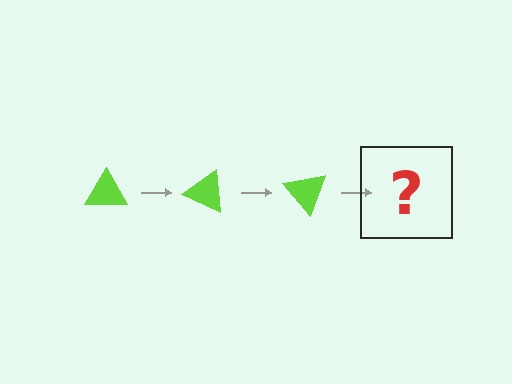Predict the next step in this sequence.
The next step is a lime triangle rotated 75 degrees.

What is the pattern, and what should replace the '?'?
The pattern is that the triangle rotates 25 degrees each step. The '?' should be a lime triangle rotated 75 degrees.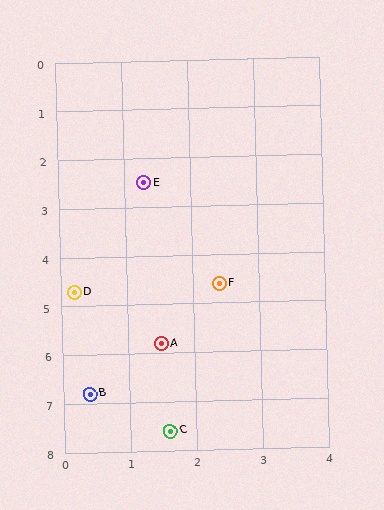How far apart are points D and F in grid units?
Points D and F are about 2.2 grid units apart.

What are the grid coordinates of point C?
Point C is at approximately (1.6, 7.6).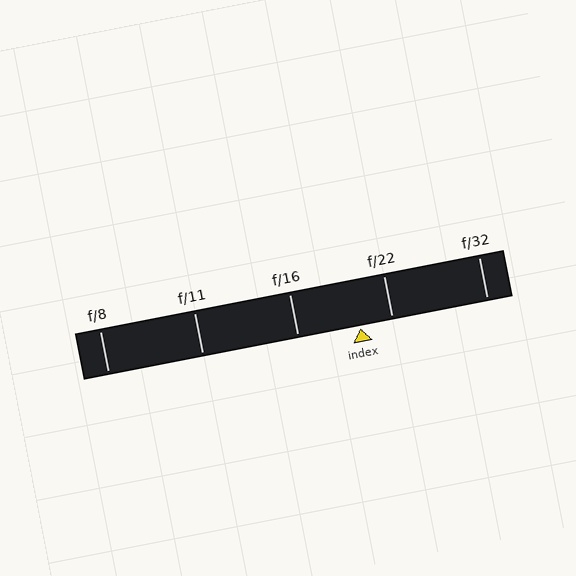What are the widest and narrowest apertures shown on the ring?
The widest aperture shown is f/8 and the narrowest is f/32.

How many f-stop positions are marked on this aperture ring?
There are 5 f-stop positions marked.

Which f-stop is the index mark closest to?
The index mark is closest to f/22.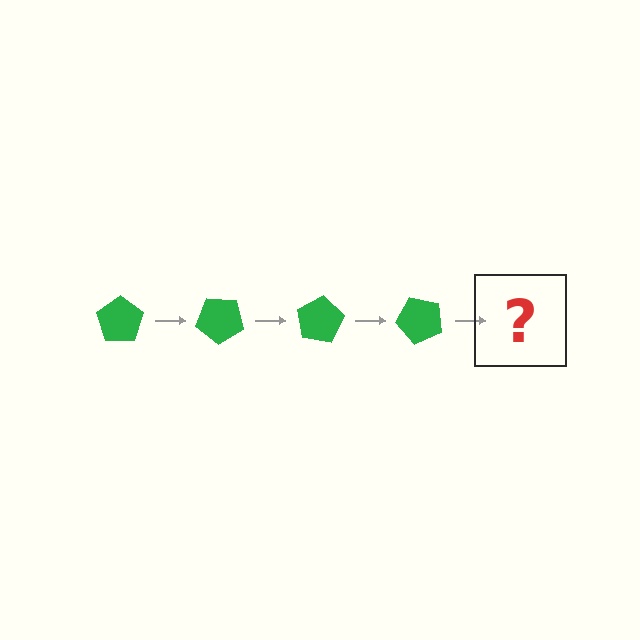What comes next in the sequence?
The next element should be a green pentagon rotated 160 degrees.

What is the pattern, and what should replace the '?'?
The pattern is that the pentagon rotates 40 degrees each step. The '?' should be a green pentagon rotated 160 degrees.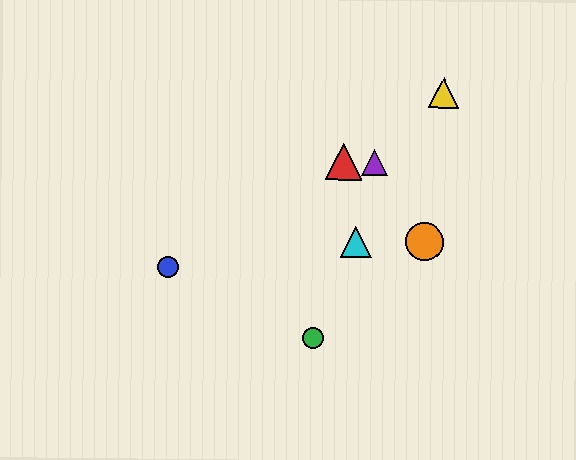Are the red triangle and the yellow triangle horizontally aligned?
No, the red triangle is at y≈162 and the yellow triangle is at y≈93.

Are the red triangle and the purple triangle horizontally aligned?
Yes, both are at y≈162.